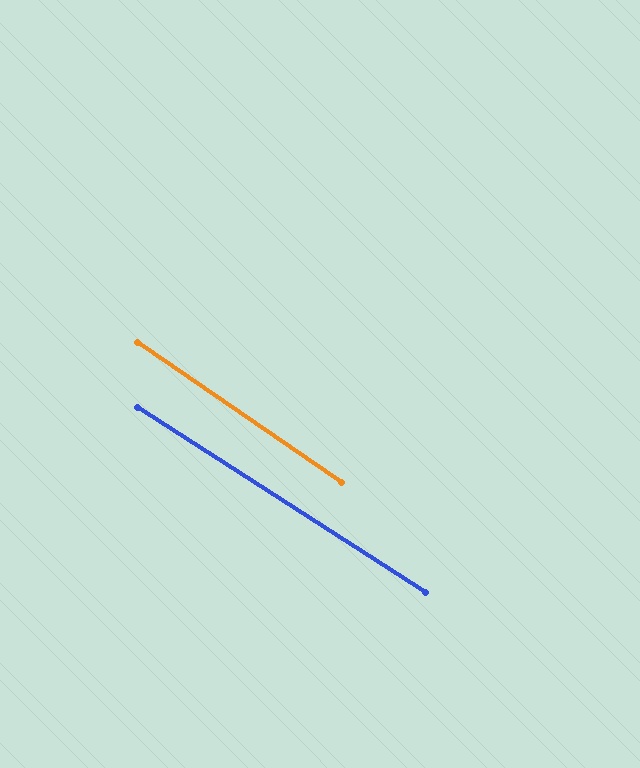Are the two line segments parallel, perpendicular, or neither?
Parallel — their directions differ by only 1.7°.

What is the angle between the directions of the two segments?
Approximately 2 degrees.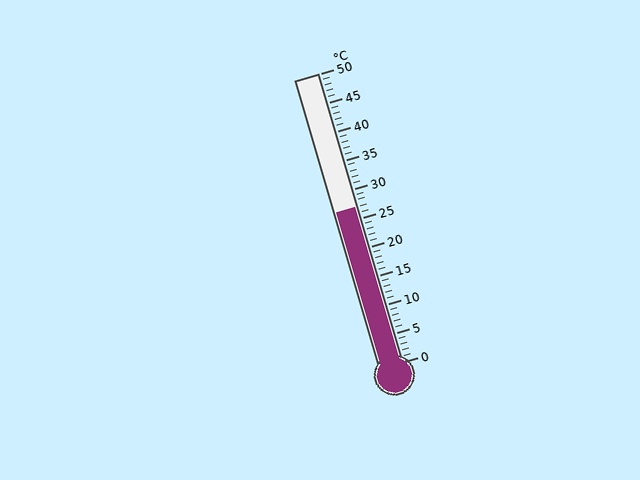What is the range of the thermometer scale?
The thermometer scale ranges from 0°C to 50°C.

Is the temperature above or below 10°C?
The temperature is above 10°C.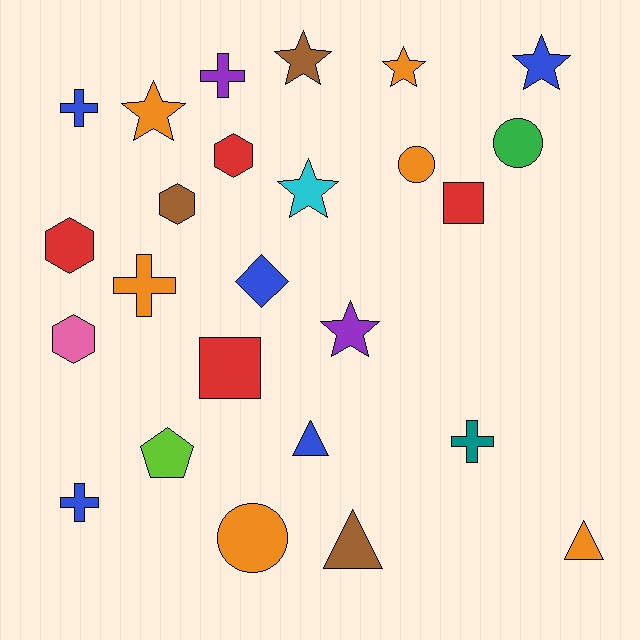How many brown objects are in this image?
There are 3 brown objects.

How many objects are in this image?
There are 25 objects.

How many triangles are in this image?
There are 3 triangles.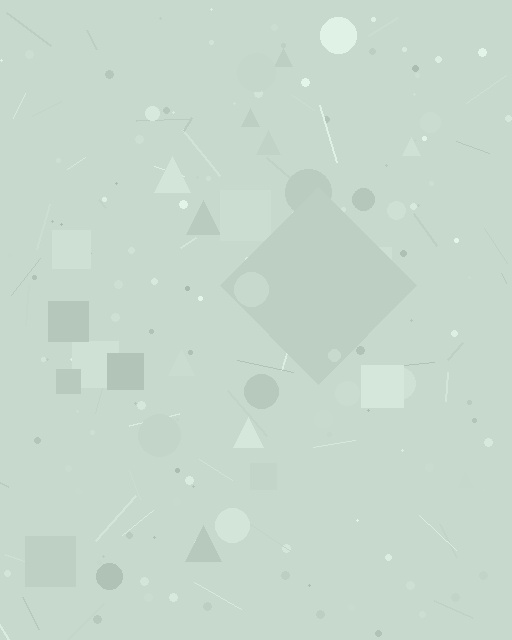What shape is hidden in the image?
A diamond is hidden in the image.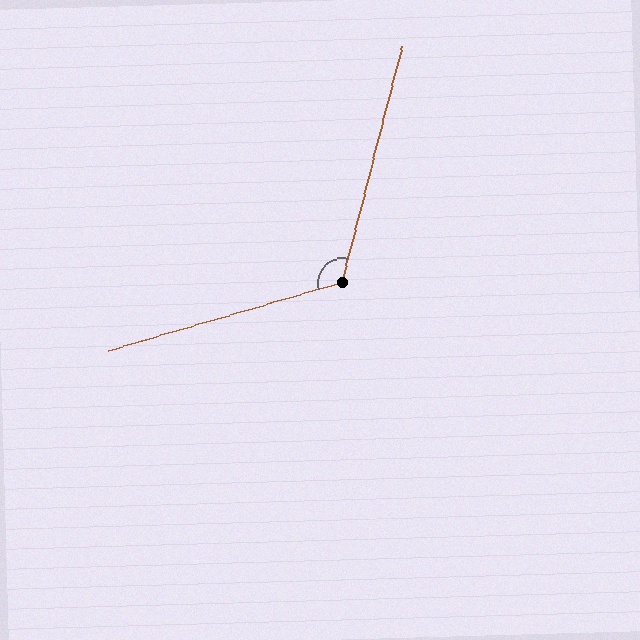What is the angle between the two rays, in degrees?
Approximately 121 degrees.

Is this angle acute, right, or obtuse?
It is obtuse.